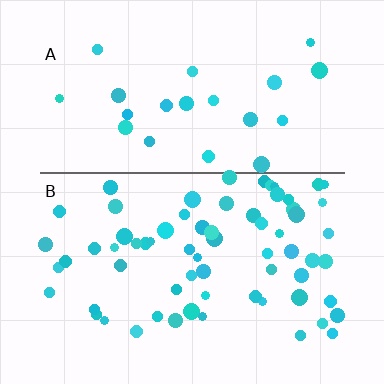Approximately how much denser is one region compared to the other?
Approximately 2.9× — region B over region A.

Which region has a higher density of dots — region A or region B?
B (the bottom).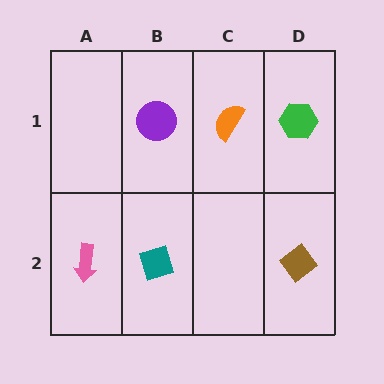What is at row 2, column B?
A teal diamond.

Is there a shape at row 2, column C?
No, that cell is empty.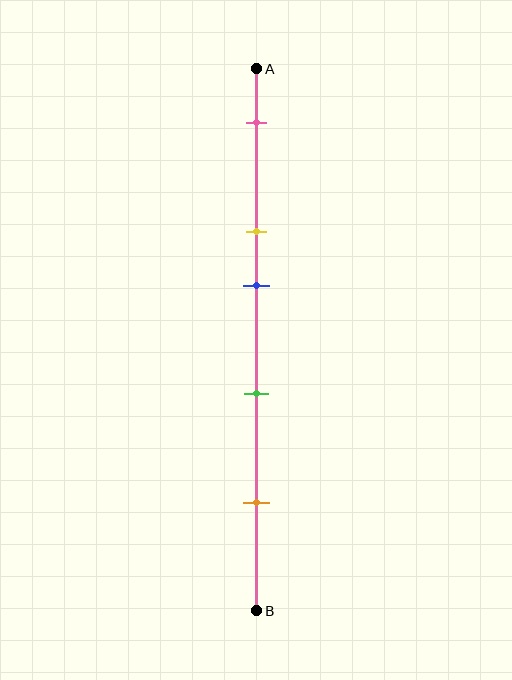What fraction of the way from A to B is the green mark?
The green mark is approximately 60% (0.6) of the way from A to B.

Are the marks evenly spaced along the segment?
No, the marks are not evenly spaced.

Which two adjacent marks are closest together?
The yellow and blue marks are the closest adjacent pair.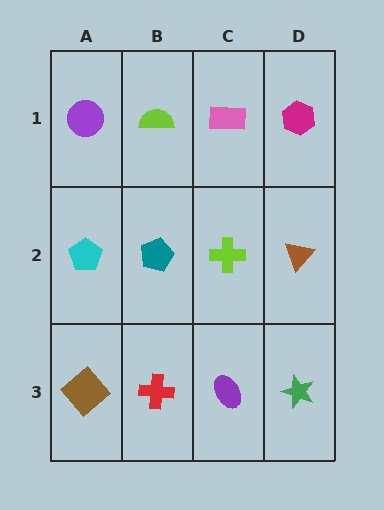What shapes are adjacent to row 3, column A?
A cyan pentagon (row 2, column A), a red cross (row 3, column B).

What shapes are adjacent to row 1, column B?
A teal pentagon (row 2, column B), a purple circle (row 1, column A), a pink rectangle (row 1, column C).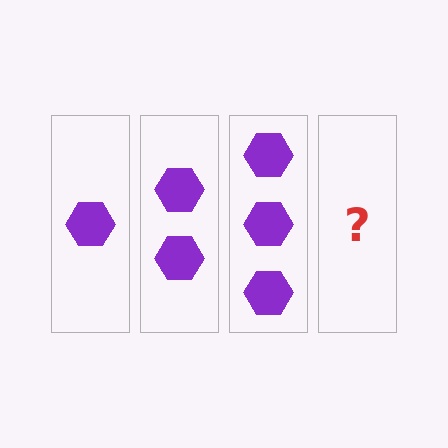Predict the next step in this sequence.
The next step is 4 hexagons.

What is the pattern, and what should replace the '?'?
The pattern is that each step adds one more hexagon. The '?' should be 4 hexagons.